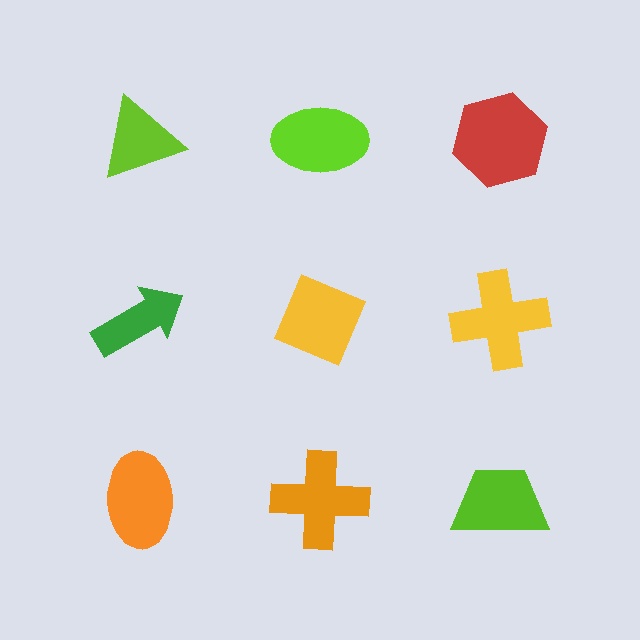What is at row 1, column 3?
A red hexagon.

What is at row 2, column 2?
A yellow diamond.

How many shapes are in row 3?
3 shapes.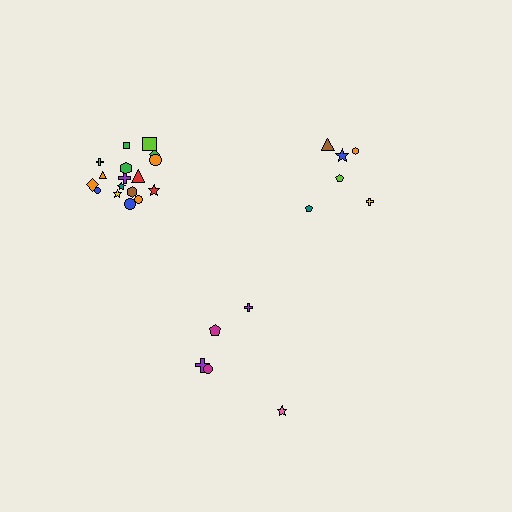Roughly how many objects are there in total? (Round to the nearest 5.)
Roughly 30 objects in total.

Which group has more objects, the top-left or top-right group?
The top-left group.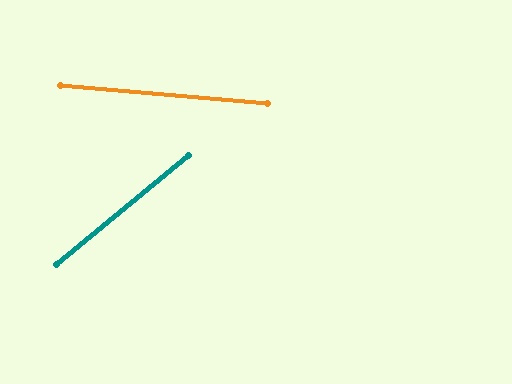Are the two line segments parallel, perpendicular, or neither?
Neither parallel nor perpendicular — they differ by about 44°.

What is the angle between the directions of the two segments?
Approximately 44 degrees.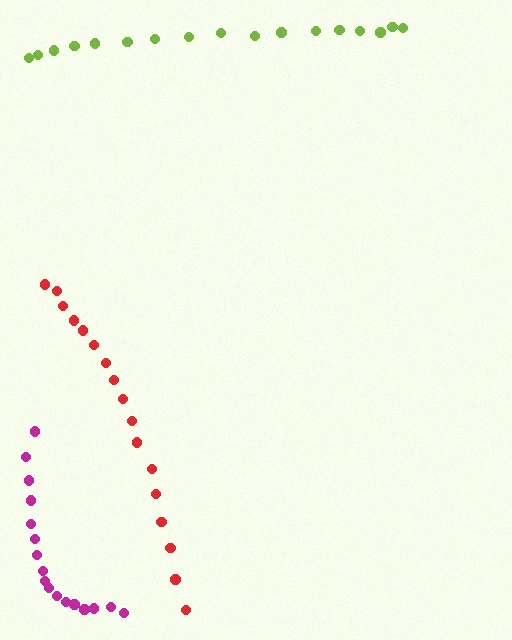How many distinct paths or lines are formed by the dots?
There are 3 distinct paths.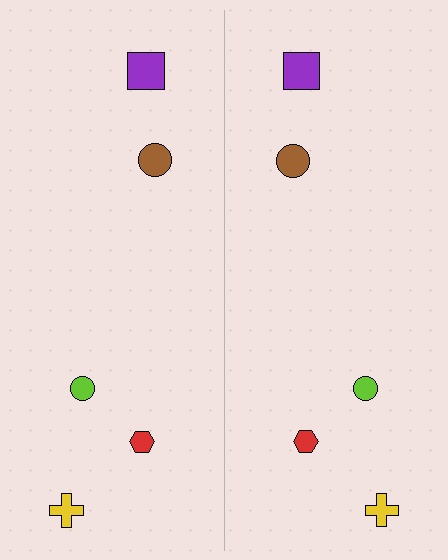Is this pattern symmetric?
Yes, this pattern has bilateral (reflection) symmetry.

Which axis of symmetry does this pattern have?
The pattern has a vertical axis of symmetry running through the center of the image.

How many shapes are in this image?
There are 10 shapes in this image.